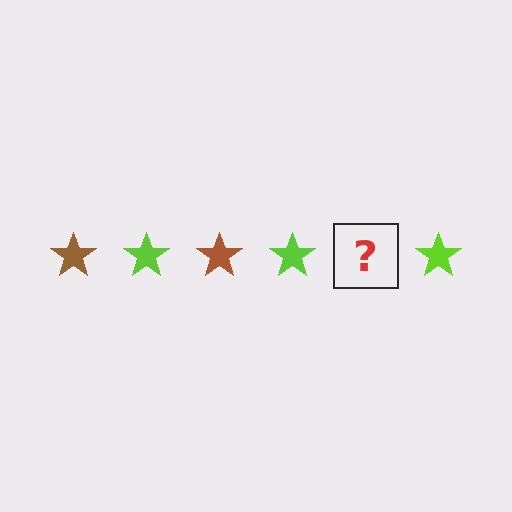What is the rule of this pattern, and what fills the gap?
The rule is that the pattern cycles through brown, lime stars. The gap should be filled with a brown star.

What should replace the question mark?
The question mark should be replaced with a brown star.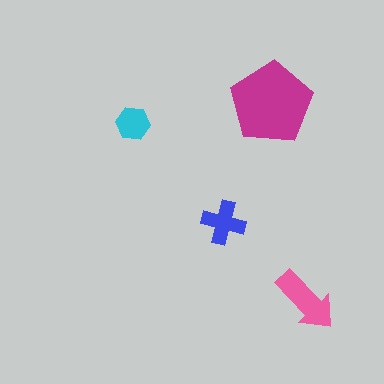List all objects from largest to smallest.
The magenta pentagon, the pink arrow, the blue cross, the cyan hexagon.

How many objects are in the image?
There are 4 objects in the image.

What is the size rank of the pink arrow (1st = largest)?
2nd.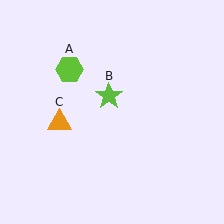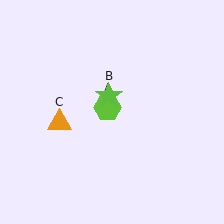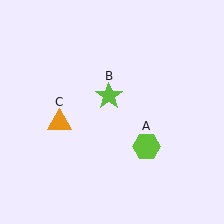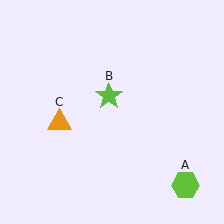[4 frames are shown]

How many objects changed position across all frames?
1 object changed position: lime hexagon (object A).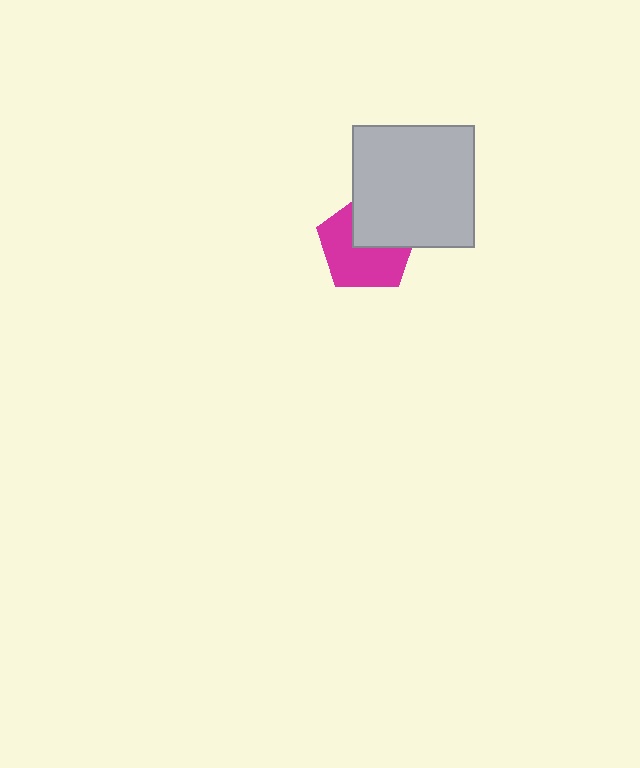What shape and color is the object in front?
The object in front is a light gray square.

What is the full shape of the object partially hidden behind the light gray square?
The partially hidden object is a magenta pentagon.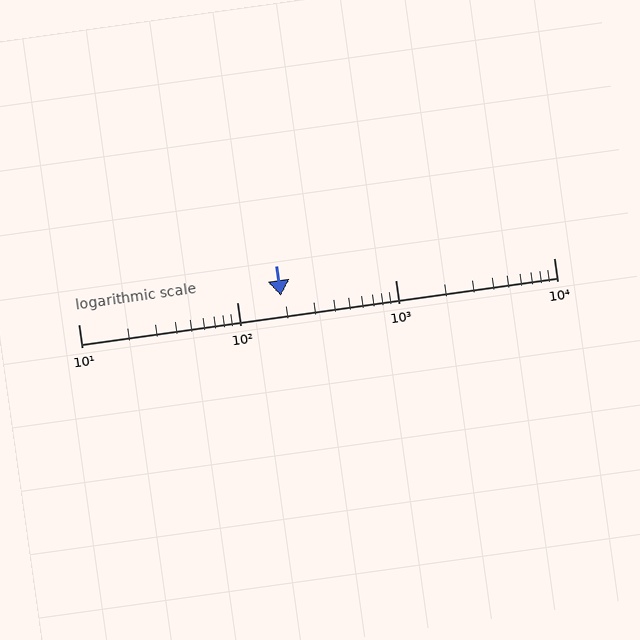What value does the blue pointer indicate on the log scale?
The pointer indicates approximately 190.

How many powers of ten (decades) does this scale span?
The scale spans 3 decades, from 10 to 10000.